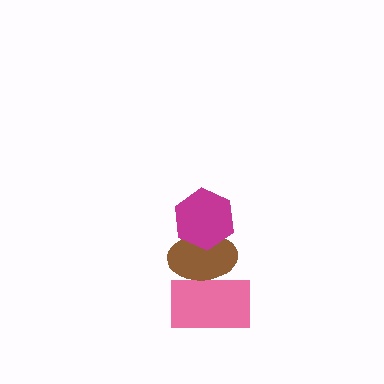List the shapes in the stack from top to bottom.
From top to bottom: the magenta hexagon, the brown ellipse, the pink rectangle.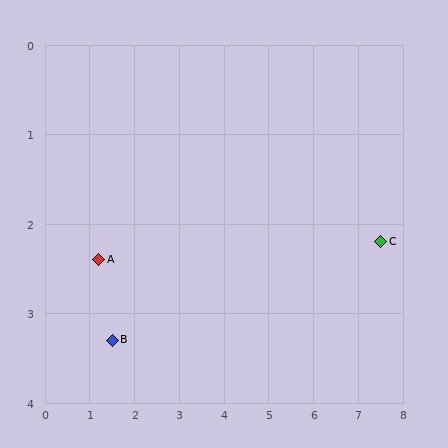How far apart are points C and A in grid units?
Points C and A are about 6.3 grid units apart.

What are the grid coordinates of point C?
Point C is at approximately (7.5, 2.2).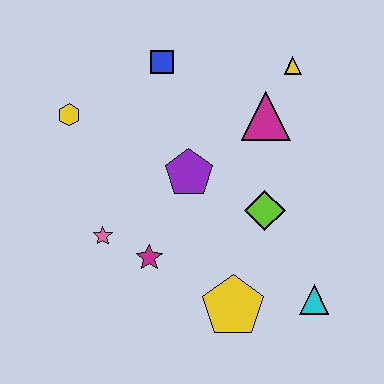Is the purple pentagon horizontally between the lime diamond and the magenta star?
Yes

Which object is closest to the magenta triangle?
The yellow triangle is closest to the magenta triangle.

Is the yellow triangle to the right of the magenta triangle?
Yes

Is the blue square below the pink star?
No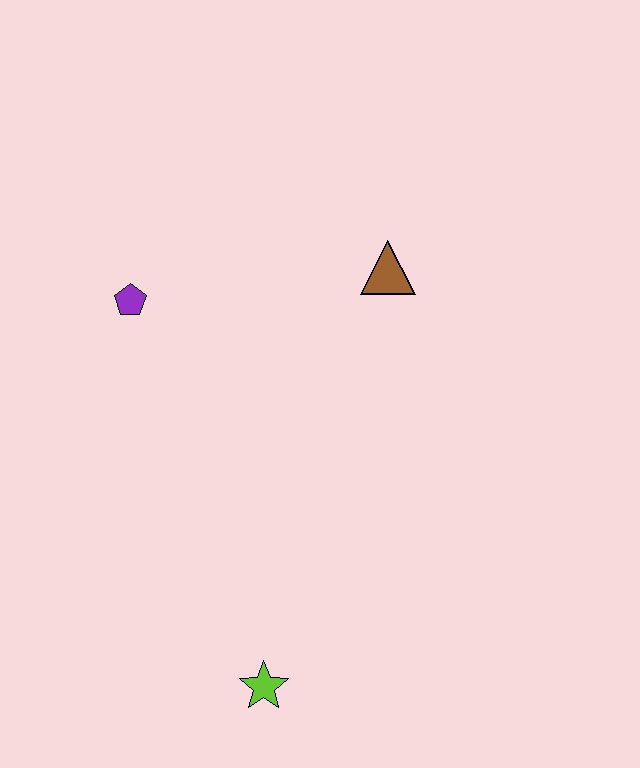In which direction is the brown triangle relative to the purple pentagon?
The brown triangle is to the right of the purple pentagon.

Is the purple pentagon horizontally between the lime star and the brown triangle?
No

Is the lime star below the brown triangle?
Yes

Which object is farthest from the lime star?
The brown triangle is farthest from the lime star.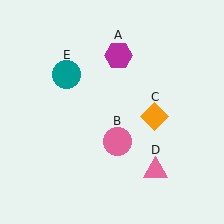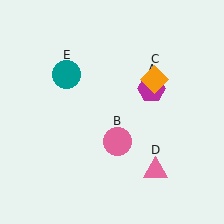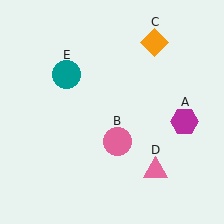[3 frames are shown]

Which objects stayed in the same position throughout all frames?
Pink circle (object B) and pink triangle (object D) and teal circle (object E) remained stationary.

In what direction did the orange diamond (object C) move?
The orange diamond (object C) moved up.